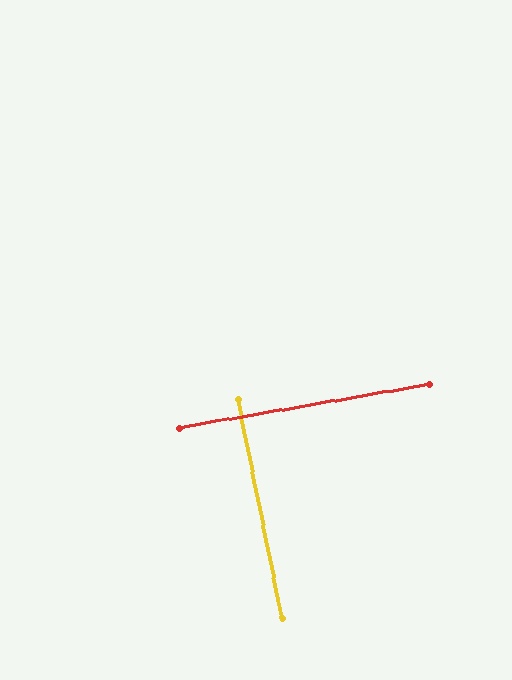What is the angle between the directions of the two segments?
Approximately 89 degrees.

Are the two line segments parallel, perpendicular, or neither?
Perpendicular — they meet at approximately 89°.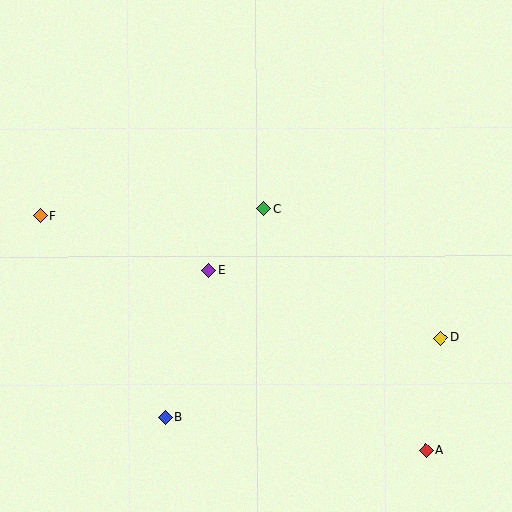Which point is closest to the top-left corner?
Point F is closest to the top-left corner.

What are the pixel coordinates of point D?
Point D is at (441, 338).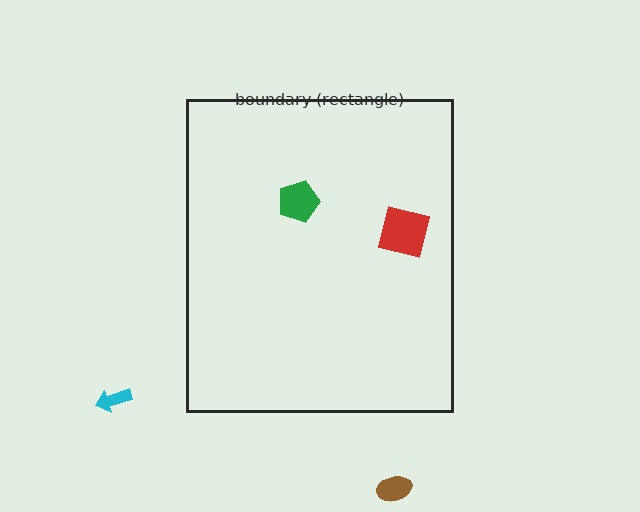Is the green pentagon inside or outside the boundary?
Inside.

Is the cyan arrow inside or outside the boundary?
Outside.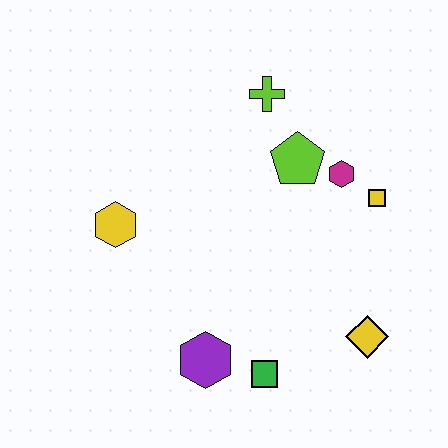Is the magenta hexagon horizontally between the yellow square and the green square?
Yes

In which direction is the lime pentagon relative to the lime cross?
The lime pentagon is below the lime cross.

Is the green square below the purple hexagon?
Yes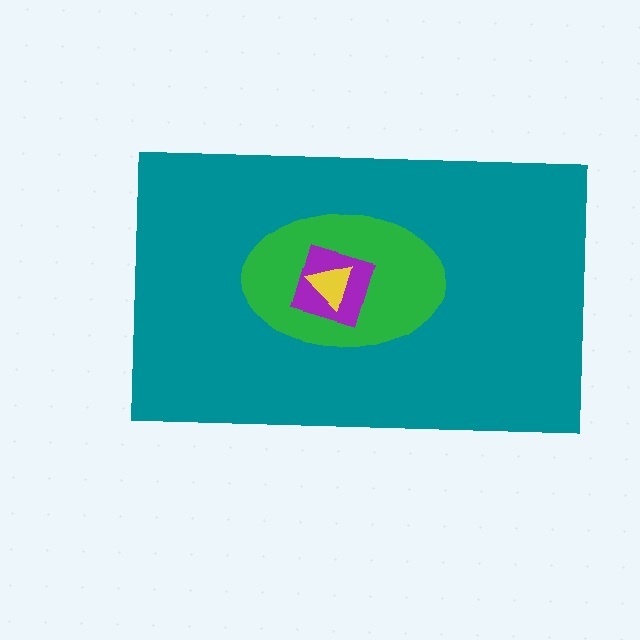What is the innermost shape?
The yellow triangle.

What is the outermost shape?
The teal rectangle.